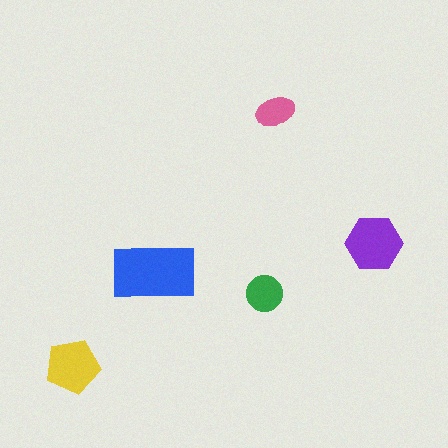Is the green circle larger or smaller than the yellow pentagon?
Smaller.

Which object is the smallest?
The pink ellipse.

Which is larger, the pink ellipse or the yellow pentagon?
The yellow pentagon.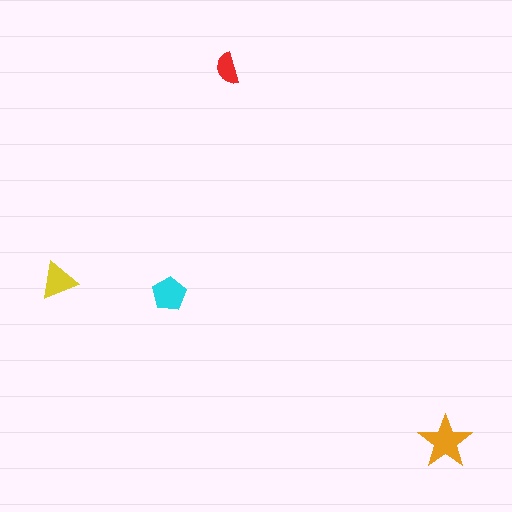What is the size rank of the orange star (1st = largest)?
1st.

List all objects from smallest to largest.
The red semicircle, the yellow triangle, the cyan pentagon, the orange star.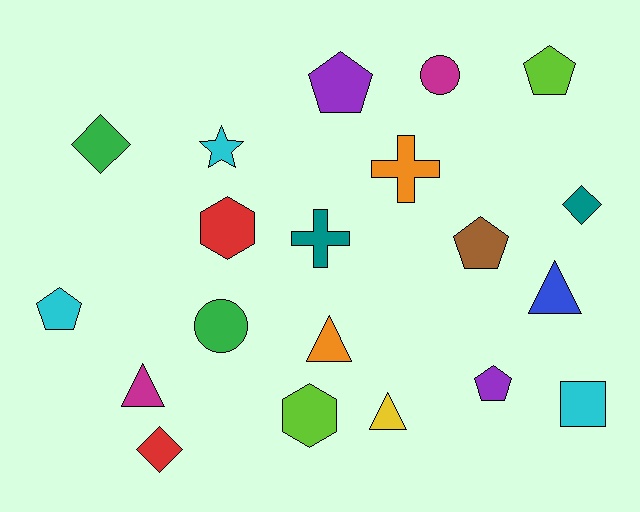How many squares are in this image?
There is 1 square.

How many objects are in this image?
There are 20 objects.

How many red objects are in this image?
There are 2 red objects.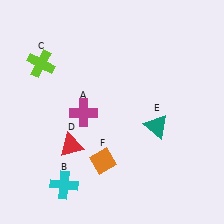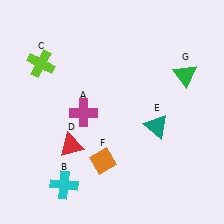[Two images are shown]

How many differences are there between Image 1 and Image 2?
There is 1 difference between the two images.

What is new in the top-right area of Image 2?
A green triangle (G) was added in the top-right area of Image 2.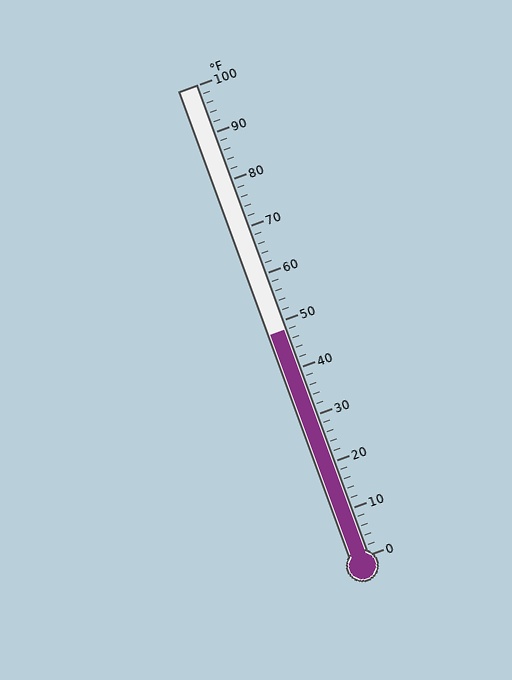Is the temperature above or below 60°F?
The temperature is below 60°F.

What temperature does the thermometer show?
The thermometer shows approximately 48°F.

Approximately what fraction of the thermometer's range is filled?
The thermometer is filled to approximately 50% of its range.